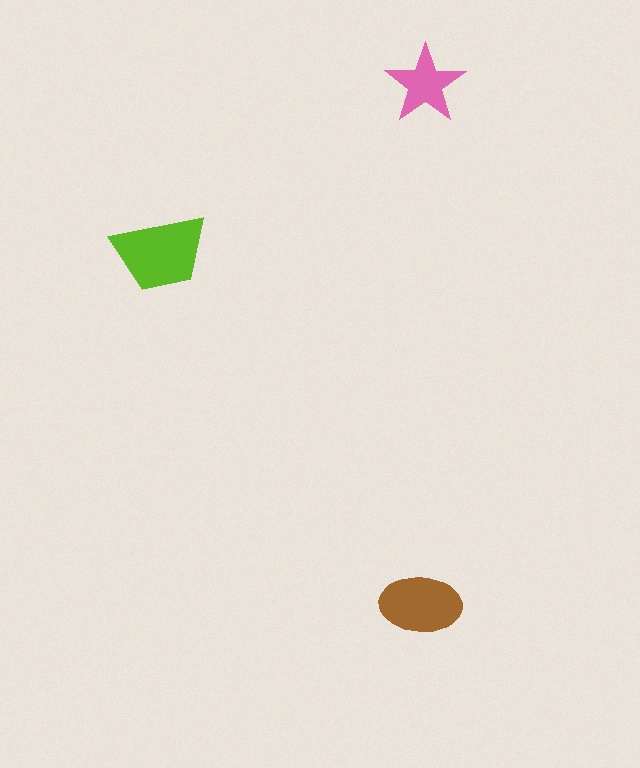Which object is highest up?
The pink star is topmost.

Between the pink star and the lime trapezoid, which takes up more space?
The lime trapezoid.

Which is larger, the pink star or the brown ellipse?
The brown ellipse.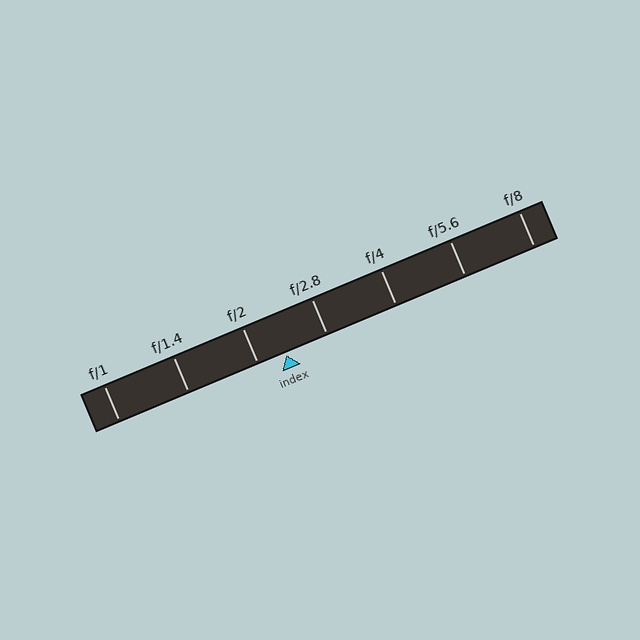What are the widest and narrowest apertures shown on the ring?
The widest aperture shown is f/1 and the narrowest is f/8.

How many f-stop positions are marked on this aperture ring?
There are 7 f-stop positions marked.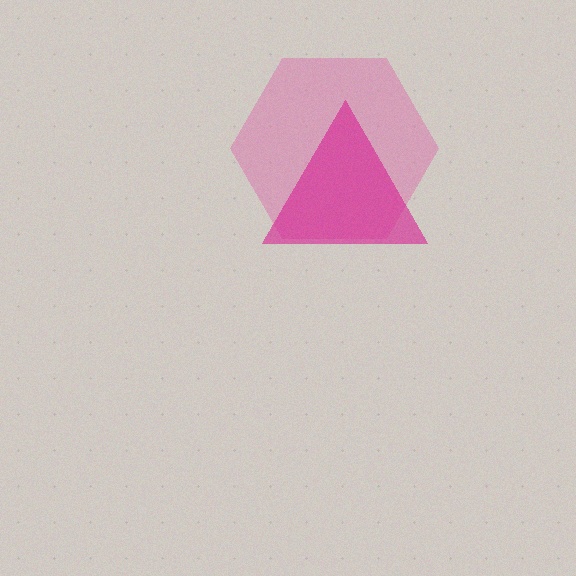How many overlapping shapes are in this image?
There are 2 overlapping shapes in the image.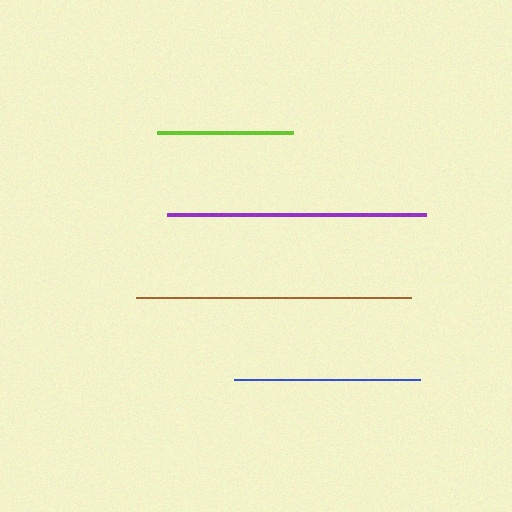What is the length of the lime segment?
The lime segment is approximately 136 pixels long.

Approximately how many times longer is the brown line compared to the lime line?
The brown line is approximately 2.0 times the length of the lime line.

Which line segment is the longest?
The brown line is the longest at approximately 275 pixels.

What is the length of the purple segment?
The purple segment is approximately 259 pixels long.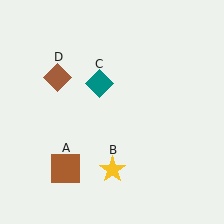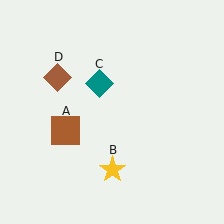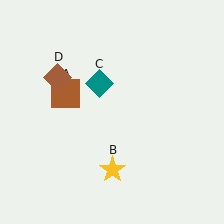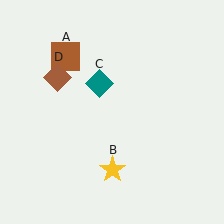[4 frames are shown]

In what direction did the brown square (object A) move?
The brown square (object A) moved up.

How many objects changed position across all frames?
1 object changed position: brown square (object A).